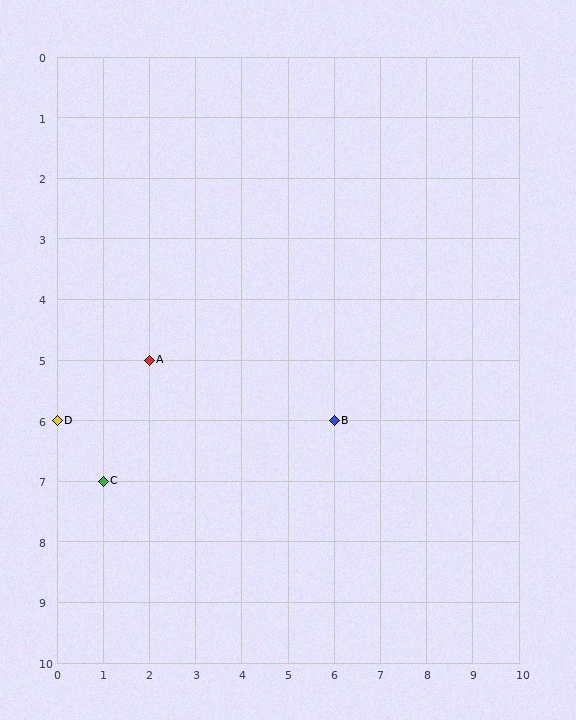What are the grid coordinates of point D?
Point D is at grid coordinates (0, 6).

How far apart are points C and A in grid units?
Points C and A are 1 column and 2 rows apart (about 2.2 grid units diagonally).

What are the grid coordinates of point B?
Point B is at grid coordinates (6, 6).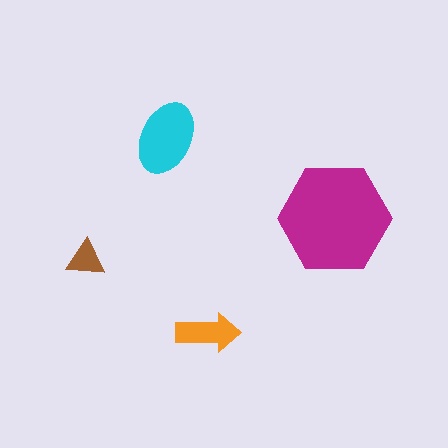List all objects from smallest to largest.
The brown triangle, the orange arrow, the cyan ellipse, the magenta hexagon.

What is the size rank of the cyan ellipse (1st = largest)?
2nd.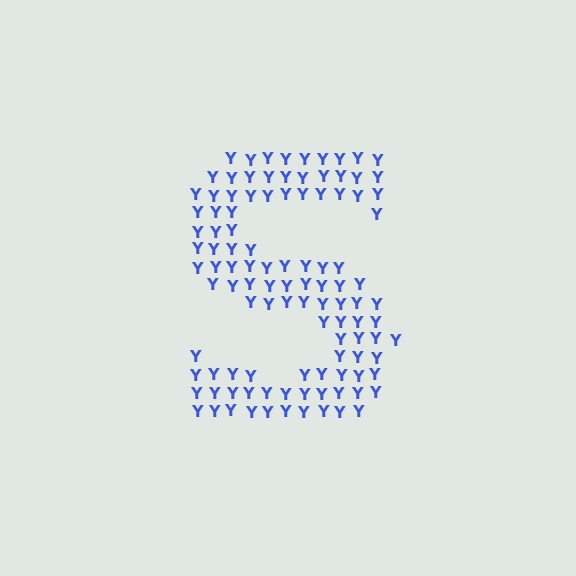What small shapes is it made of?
It is made of small letter Y's.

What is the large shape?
The large shape is the letter S.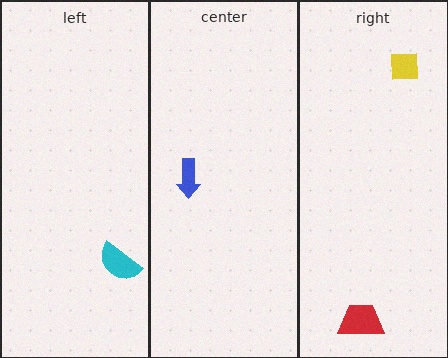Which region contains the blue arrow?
The center region.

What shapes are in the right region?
The yellow square, the red trapezoid.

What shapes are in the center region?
The blue arrow.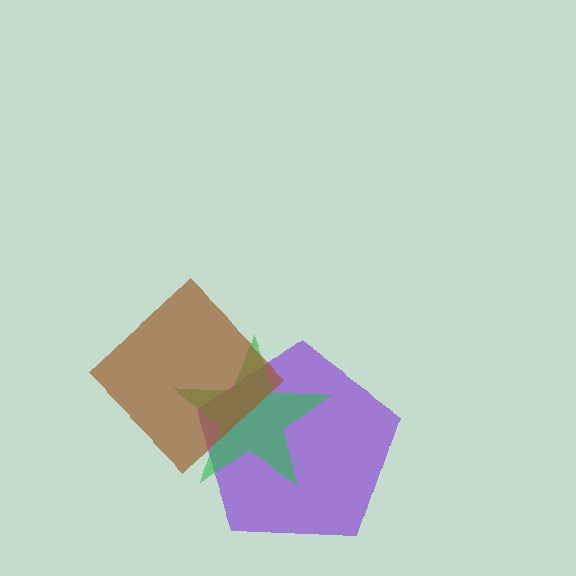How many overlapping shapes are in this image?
There are 3 overlapping shapes in the image.